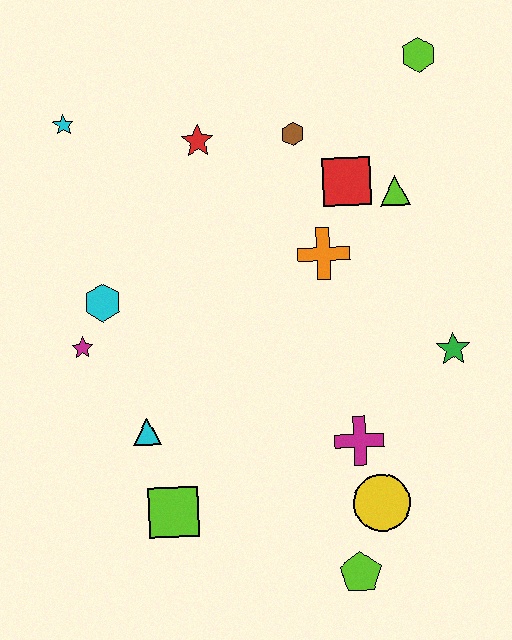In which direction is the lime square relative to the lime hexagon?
The lime square is below the lime hexagon.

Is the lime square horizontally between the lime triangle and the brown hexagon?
No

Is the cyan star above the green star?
Yes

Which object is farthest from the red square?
The lime pentagon is farthest from the red square.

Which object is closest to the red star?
The brown hexagon is closest to the red star.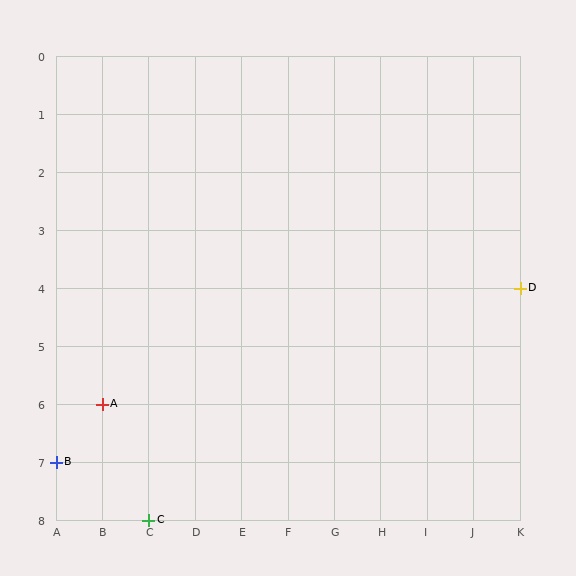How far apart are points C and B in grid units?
Points C and B are 2 columns and 1 row apart (about 2.2 grid units diagonally).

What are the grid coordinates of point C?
Point C is at grid coordinates (C, 8).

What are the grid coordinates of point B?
Point B is at grid coordinates (A, 7).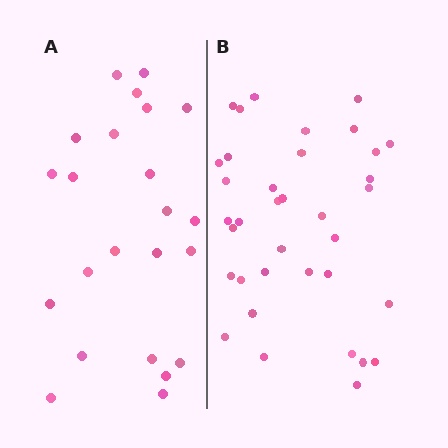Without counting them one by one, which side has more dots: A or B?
Region B (the right region) has more dots.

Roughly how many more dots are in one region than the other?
Region B has approximately 15 more dots than region A.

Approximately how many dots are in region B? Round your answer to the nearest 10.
About 40 dots. (The exact count is 36, which rounds to 40.)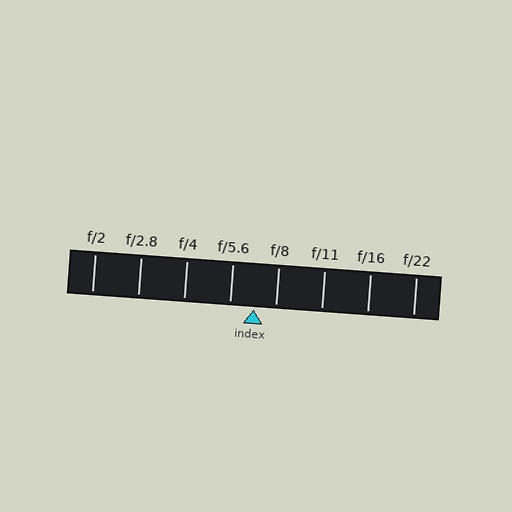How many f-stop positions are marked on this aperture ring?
There are 8 f-stop positions marked.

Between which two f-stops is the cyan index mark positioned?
The index mark is between f/5.6 and f/8.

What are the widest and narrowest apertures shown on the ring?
The widest aperture shown is f/2 and the narrowest is f/22.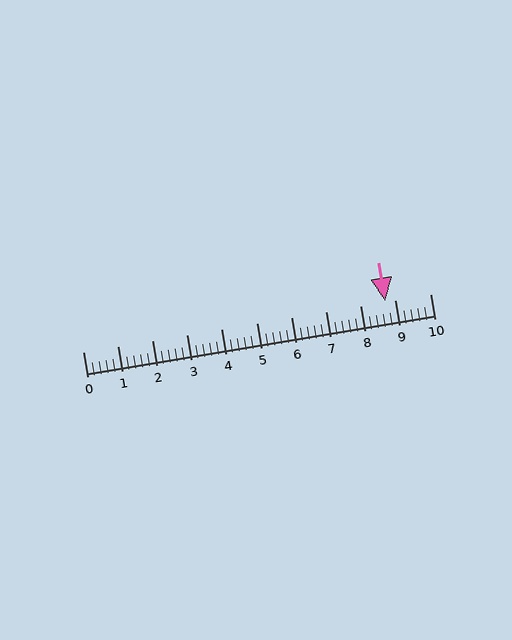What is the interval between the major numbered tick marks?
The major tick marks are spaced 1 units apart.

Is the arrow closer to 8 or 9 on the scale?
The arrow is closer to 9.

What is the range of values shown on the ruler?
The ruler shows values from 0 to 10.